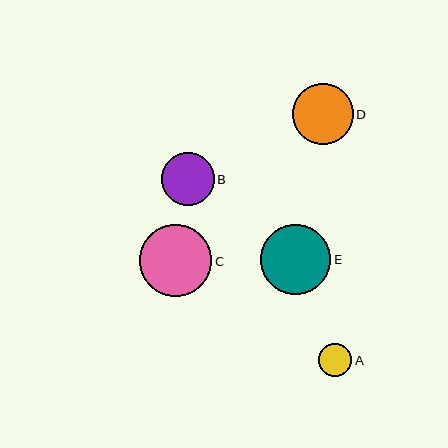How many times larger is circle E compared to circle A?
Circle E is approximately 2.1 times the size of circle A.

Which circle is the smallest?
Circle A is the smallest with a size of approximately 33 pixels.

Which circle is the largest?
Circle C is the largest with a size of approximately 72 pixels.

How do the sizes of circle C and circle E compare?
Circle C and circle E are approximately the same size.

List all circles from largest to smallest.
From largest to smallest: C, E, D, B, A.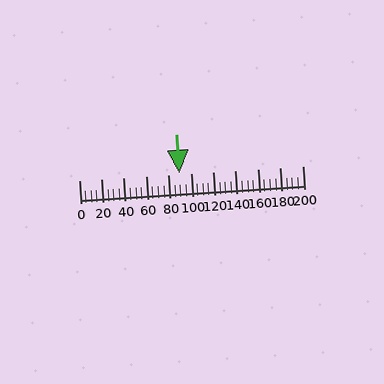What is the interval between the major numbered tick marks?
The major tick marks are spaced 20 units apart.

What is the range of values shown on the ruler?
The ruler shows values from 0 to 200.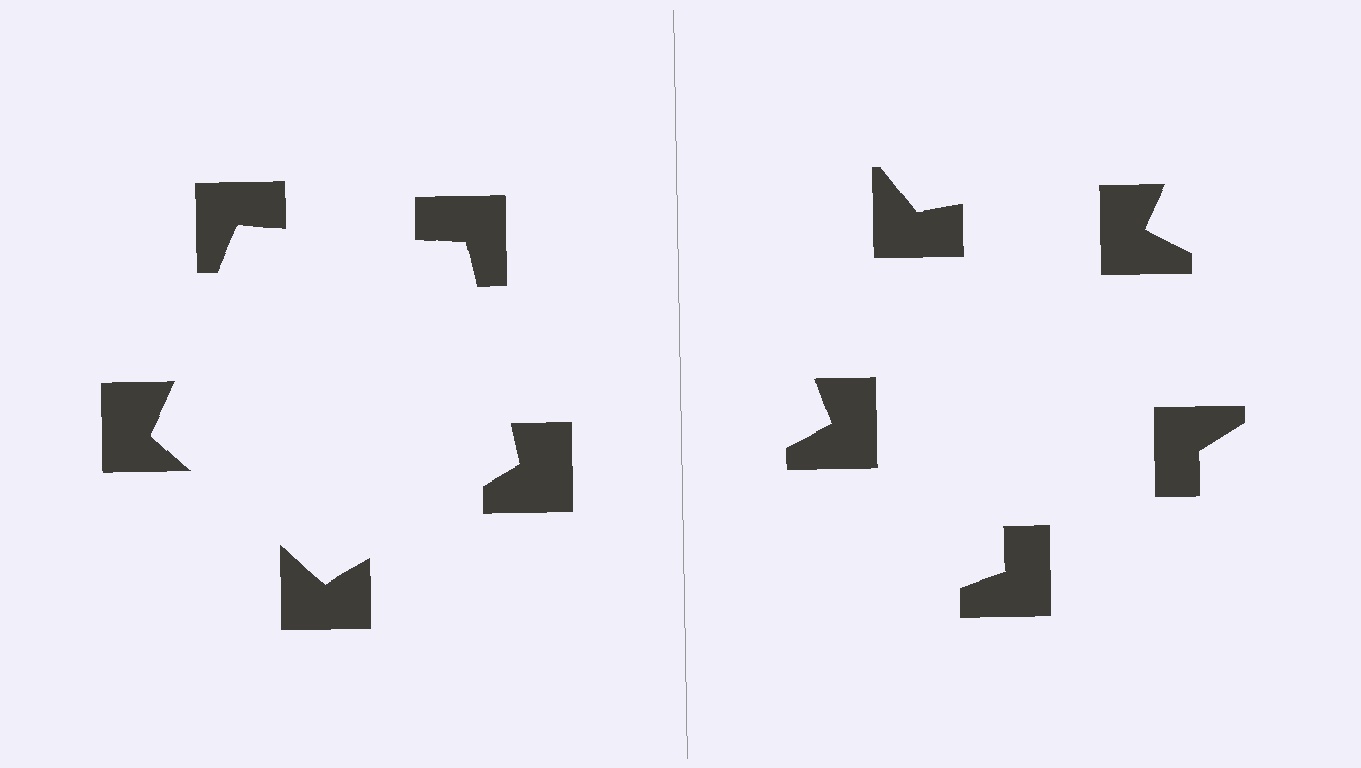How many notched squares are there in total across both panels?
10 — 5 on each side.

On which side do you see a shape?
An illusory pentagon appears on the left side. On the right side the wedge cuts are rotated, so no coherent shape forms.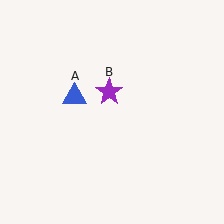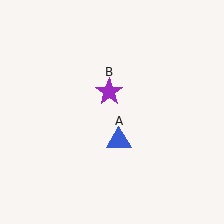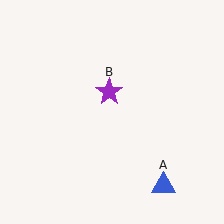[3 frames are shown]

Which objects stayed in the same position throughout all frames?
Purple star (object B) remained stationary.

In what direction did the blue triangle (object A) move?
The blue triangle (object A) moved down and to the right.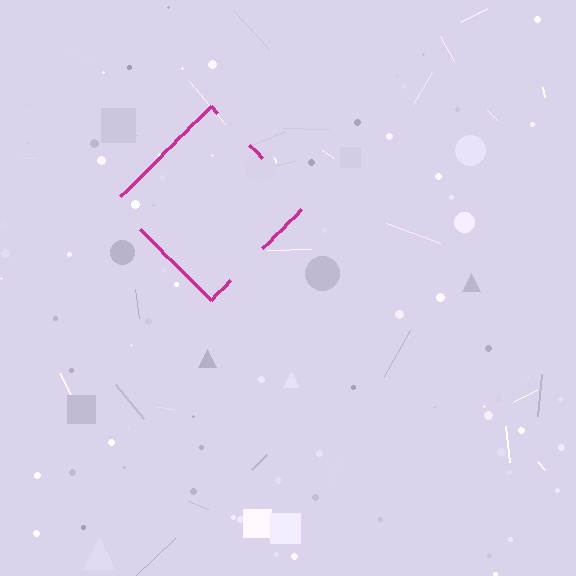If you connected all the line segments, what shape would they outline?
They would outline a diamond.